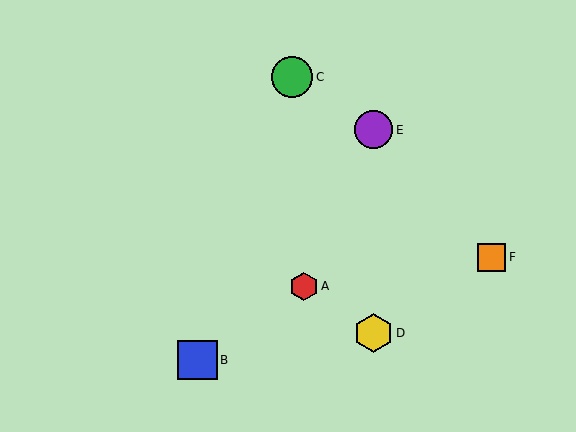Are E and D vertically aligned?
Yes, both are at x≈374.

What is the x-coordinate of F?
Object F is at x≈492.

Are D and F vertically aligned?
No, D is at x≈374 and F is at x≈492.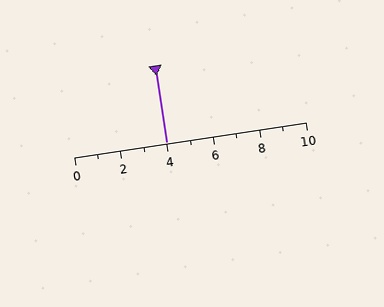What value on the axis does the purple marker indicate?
The marker indicates approximately 4.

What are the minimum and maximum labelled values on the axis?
The axis runs from 0 to 10.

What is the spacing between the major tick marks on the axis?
The major ticks are spaced 2 apart.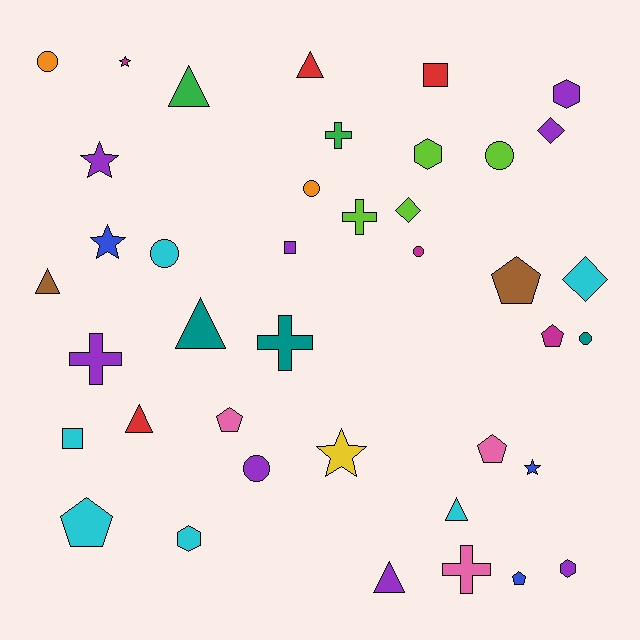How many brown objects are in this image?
There are 2 brown objects.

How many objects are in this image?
There are 40 objects.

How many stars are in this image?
There are 5 stars.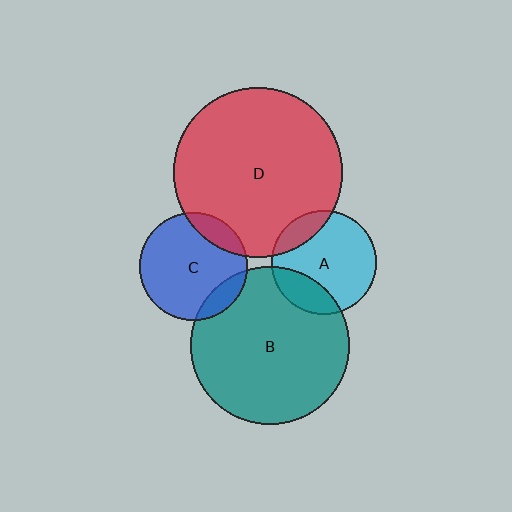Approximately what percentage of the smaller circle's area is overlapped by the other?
Approximately 15%.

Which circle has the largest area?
Circle D (red).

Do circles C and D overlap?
Yes.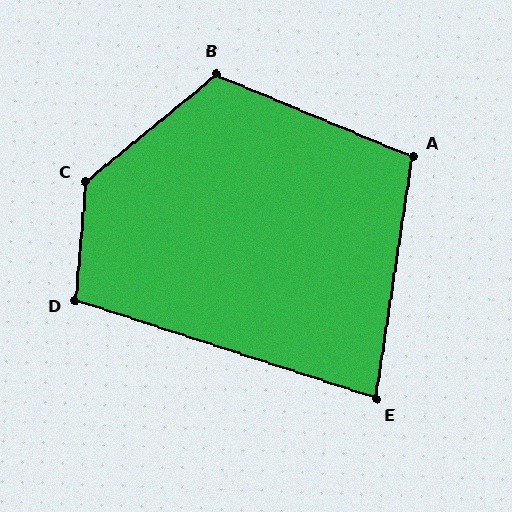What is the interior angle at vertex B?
Approximately 118 degrees (obtuse).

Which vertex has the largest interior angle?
C, at approximately 134 degrees.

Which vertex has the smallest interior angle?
E, at approximately 81 degrees.